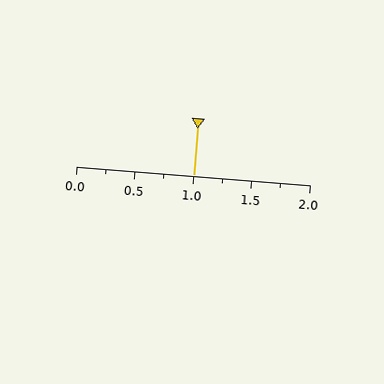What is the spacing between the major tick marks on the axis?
The major ticks are spaced 0.5 apart.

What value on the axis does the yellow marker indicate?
The marker indicates approximately 1.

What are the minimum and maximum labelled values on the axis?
The axis runs from 0.0 to 2.0.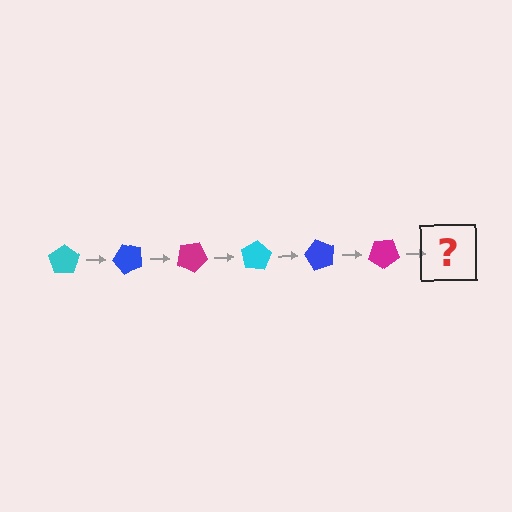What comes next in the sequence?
The next element should be a cyan pentagon, rotated 300 degrees from the start.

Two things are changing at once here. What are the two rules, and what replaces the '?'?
The two rules are that it rotates 50 degrees each step and the color cycles through cyan, blue, and magenta. The '?' should be a cyan pentagon, rotated 300 degrees from the start.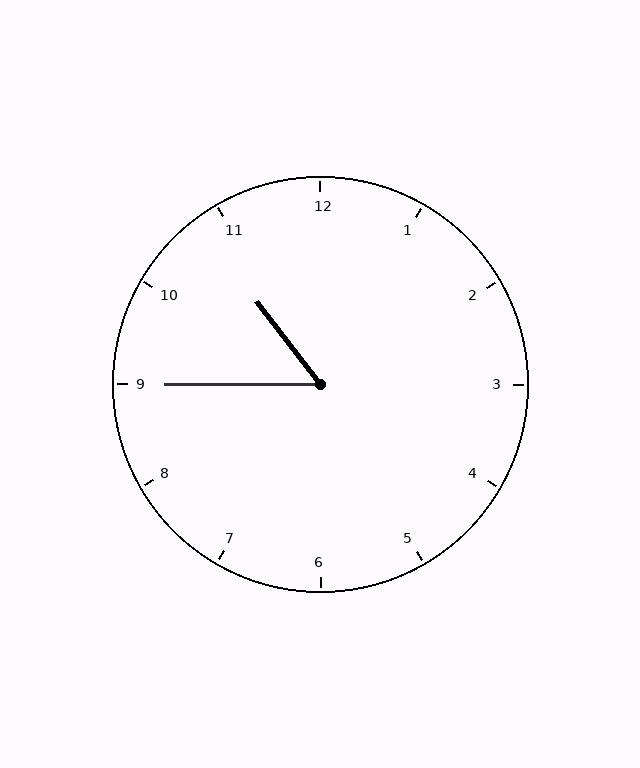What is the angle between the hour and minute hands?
Approximately 52 degrees.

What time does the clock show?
10:45.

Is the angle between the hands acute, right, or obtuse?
It is acute.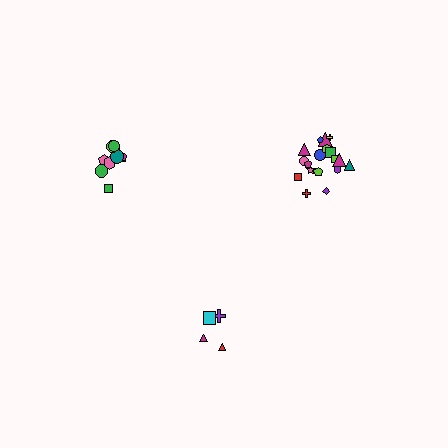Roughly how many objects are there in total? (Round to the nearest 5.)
Roughly 30 objects in total.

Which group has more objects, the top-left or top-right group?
The top-right group.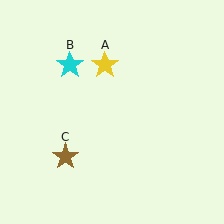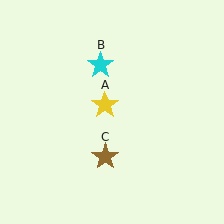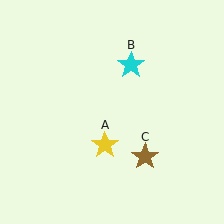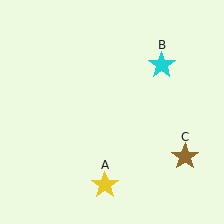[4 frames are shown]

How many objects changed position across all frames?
3 objects changed position: yellow star (object A), cyan star (object B), brown star (object C).